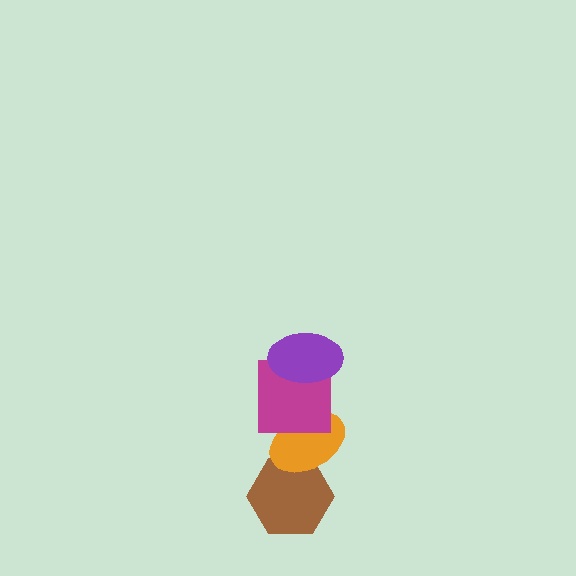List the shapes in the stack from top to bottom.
From top to bottom: the purple ellipse, the magenta square, the orange ellipse, the brown hexagon.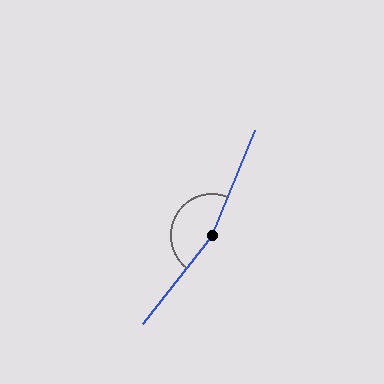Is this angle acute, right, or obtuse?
It is obtuse.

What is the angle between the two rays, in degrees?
Approximately 164 degrees.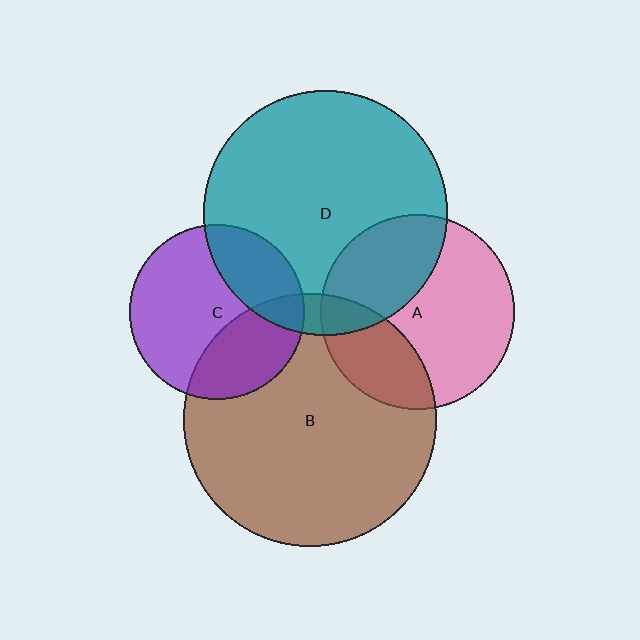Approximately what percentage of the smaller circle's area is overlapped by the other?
Approximately 10%.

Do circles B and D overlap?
Yes.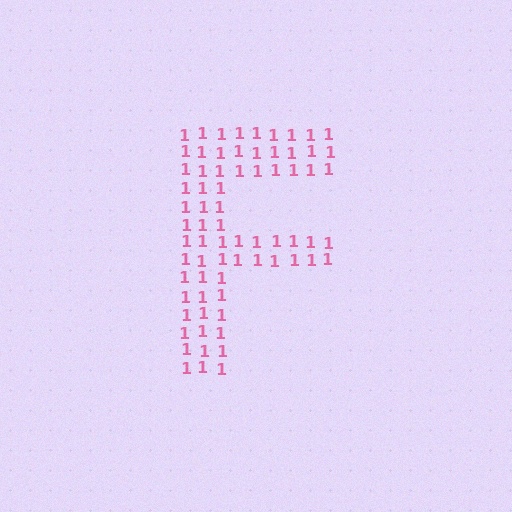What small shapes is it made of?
It is made of small digit 1's.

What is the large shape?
The large shape is the letter F.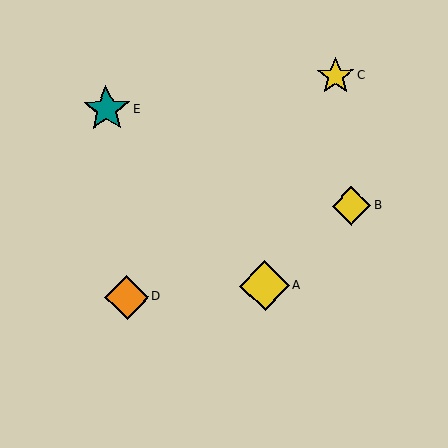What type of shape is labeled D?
Shape D is an orange diamond.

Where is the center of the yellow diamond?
The center of the yellow diamond is at (265, 286).